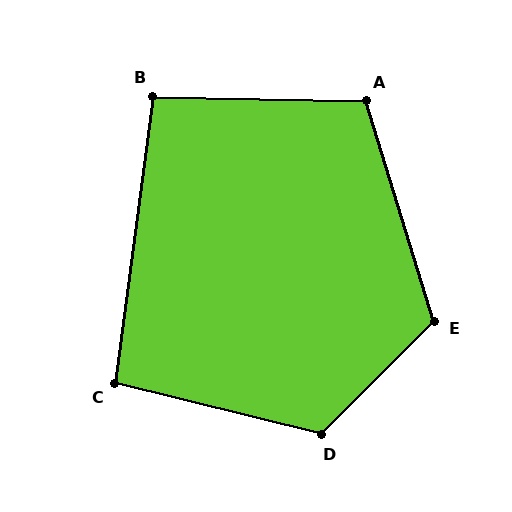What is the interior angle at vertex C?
Approximately 96 degrees (obtuse).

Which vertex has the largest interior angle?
D, at approximately 121 degrees.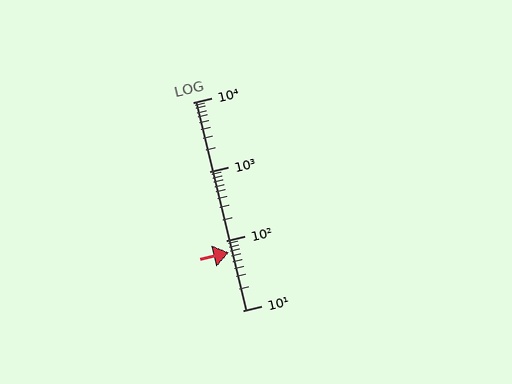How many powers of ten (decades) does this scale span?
The scale spans 3 decades, from 10 to 10000.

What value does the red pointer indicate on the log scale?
The pointer indicates approximately 68.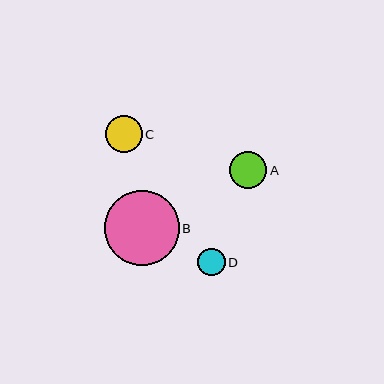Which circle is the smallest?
Circle D is the smallest with a size of approximately 28 pixels.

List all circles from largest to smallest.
From largest to smallest: B, C, A, D.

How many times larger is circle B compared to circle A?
Circle B is approximately 2.0 times the size of circle A.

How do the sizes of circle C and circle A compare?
Circle C and circle A are approximately the same size.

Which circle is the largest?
Circle B is the largest with a size of approximately 75 pixels.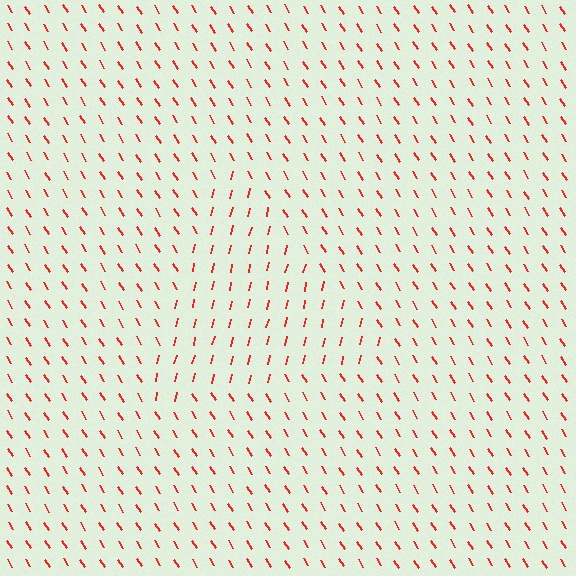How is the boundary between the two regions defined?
The boundary is defined purely by a change in line orientation (approximately 45 degrees difference). All lines are the same color and thickness.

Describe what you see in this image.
The image is filled with small red line segments. A triangle region in the image has lines oriented differently from the surrounding lines, creating a visible texture boundary.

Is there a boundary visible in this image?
Yes, there is a texture boundary formed by a change in line orientation.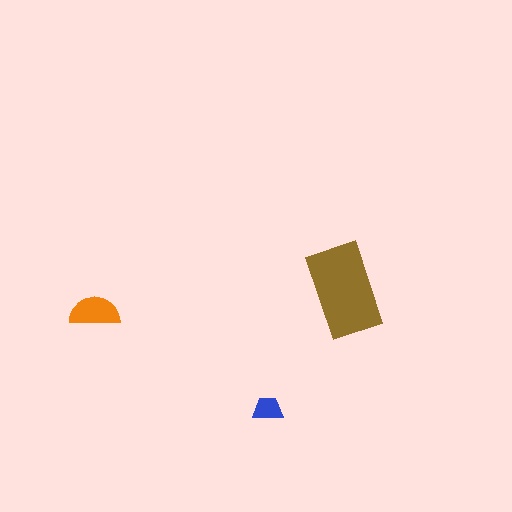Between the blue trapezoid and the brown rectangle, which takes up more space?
The brown rectangle.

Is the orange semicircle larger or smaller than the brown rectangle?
Smaller.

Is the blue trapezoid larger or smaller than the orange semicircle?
Smaller.